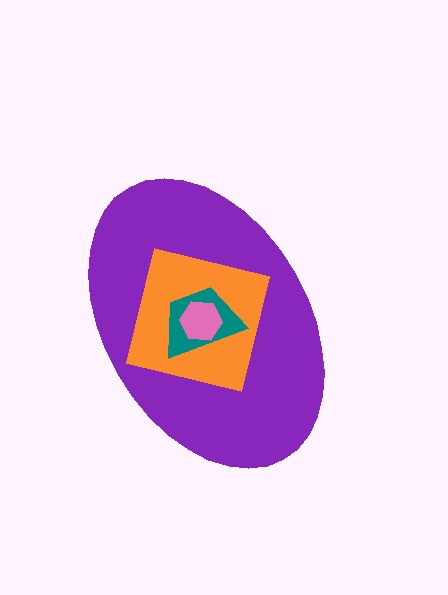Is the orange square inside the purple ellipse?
Yes.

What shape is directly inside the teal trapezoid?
The pink hexagon.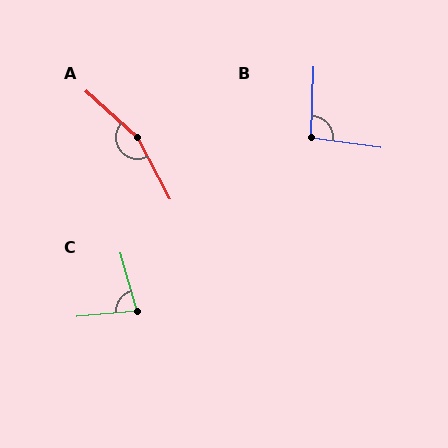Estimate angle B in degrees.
Approximately 96 degrees.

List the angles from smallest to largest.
C (79°), B (96°), A (160°).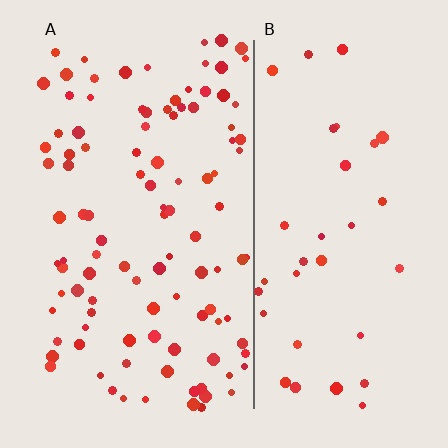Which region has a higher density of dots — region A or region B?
A (the left).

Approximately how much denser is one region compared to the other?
Approximately 2.8× — region A over region B.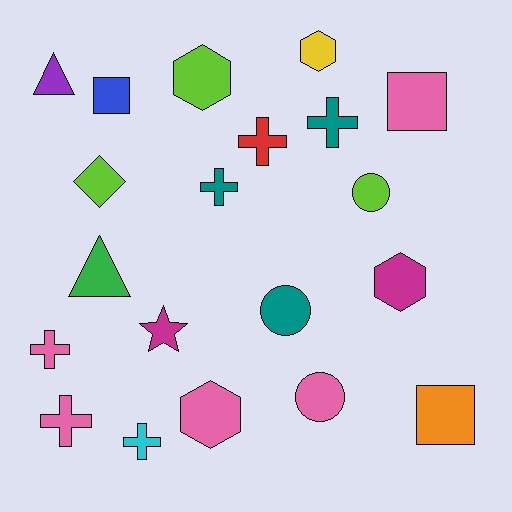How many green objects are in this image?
There is 1 green object.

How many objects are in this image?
There are 20 objects.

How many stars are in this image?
There is 1 star.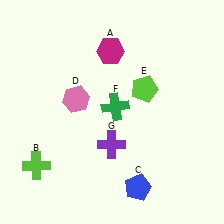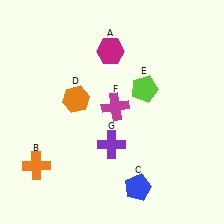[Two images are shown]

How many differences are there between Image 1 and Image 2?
There are 3 differences between the two images.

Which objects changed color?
B changed from lime to orange. D changed from pink to orange. F changed from green to magenta.